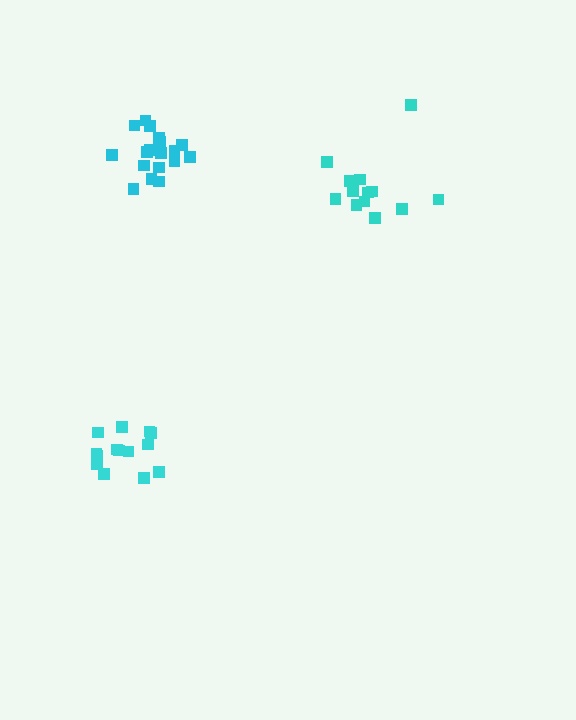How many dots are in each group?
Group 1: 19 dots, Group 2: 14 dots, Group 3: 14 dots (47 total).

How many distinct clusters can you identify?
There are 3 distinct clusters.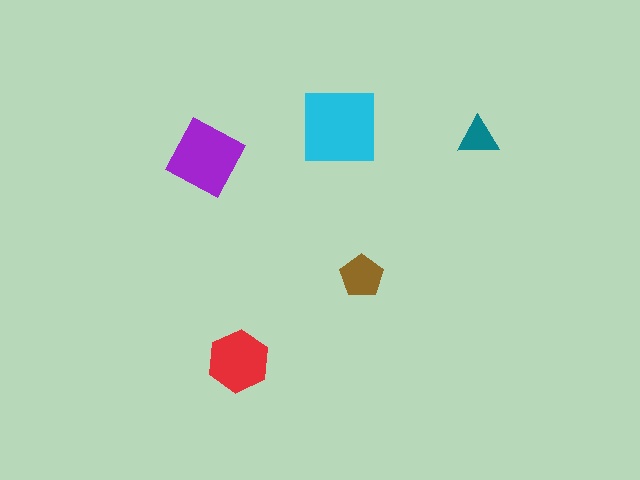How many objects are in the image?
There are 5 objects in the image.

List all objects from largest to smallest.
The cyan square, the purple diamond, the red hexagon, the brown pentagon, the teal triangle.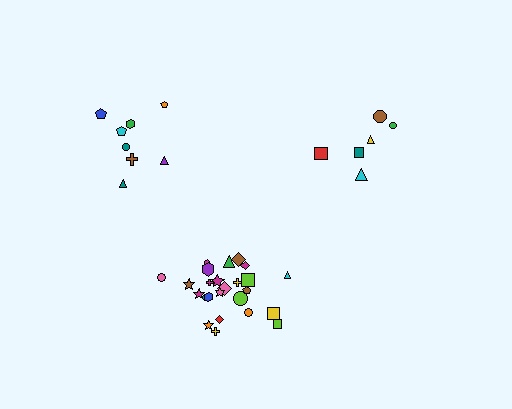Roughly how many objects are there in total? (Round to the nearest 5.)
Roughly 40 objects in total.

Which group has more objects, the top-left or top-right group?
The top-left group.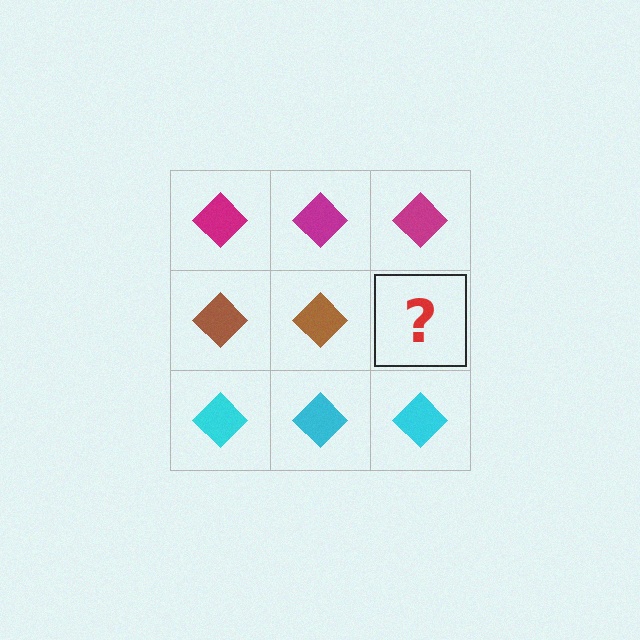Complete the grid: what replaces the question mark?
The question mark should be replaced with a brown diamond.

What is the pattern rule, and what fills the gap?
The rule is that each row has a consistent color. The gap should be filled with a brown diamond.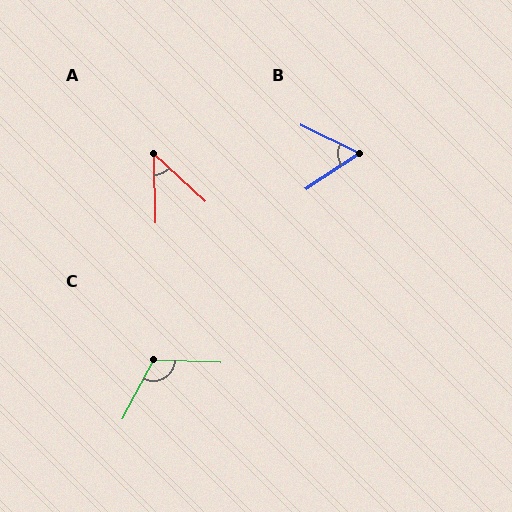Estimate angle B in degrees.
Approximately 59 degrees.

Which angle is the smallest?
A, at approximately 46 degrees.